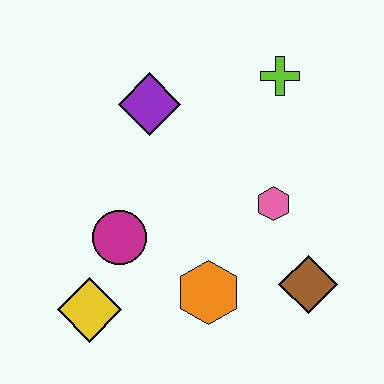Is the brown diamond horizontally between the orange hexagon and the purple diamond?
No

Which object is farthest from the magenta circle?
The lime cross is farthest from the magenta circle.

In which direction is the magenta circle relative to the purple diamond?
The magenta circle is below the purple diamond.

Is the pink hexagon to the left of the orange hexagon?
No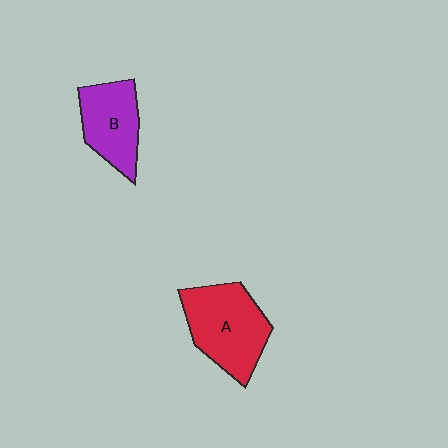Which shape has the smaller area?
Shape B (purple).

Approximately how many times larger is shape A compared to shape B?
Approximately 1.3 times.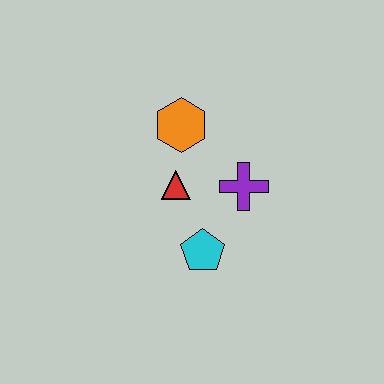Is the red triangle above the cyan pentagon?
Yes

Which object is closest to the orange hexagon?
The red triangle is closest to the orange hexagon.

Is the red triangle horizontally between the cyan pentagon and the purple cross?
No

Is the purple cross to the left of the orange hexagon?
No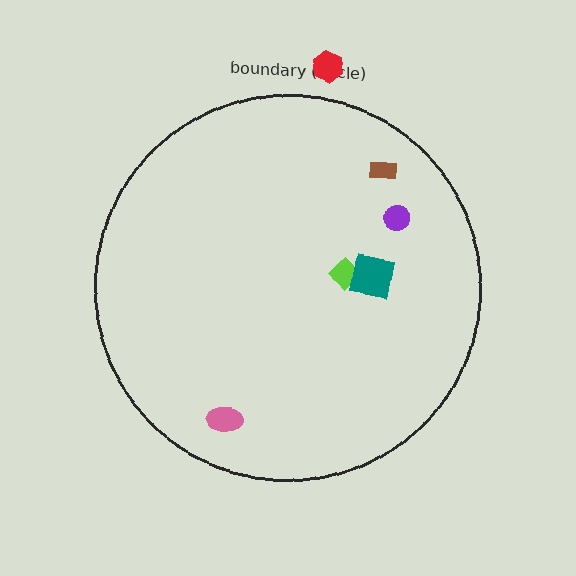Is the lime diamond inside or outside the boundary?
Inside.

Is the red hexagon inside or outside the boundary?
Outside.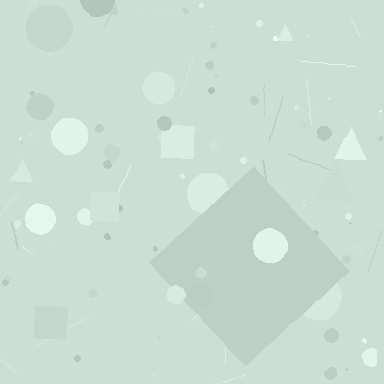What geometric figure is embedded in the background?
A diamond is embedded in the background.